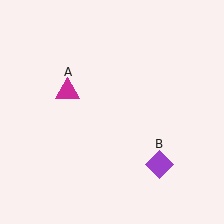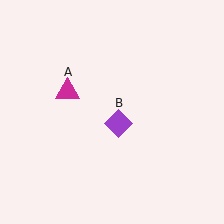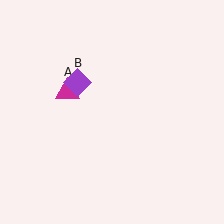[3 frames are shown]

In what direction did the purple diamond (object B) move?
The purple diamond (object B) moved up and to the left.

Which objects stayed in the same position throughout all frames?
Magenta triangle (object A) remained stationary.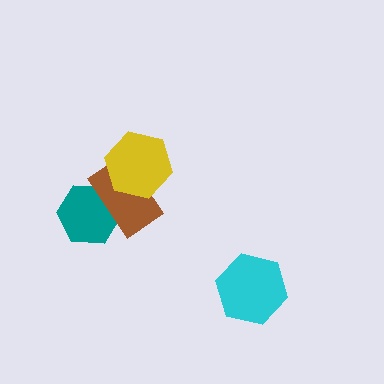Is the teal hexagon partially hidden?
Yes, it is partially covered by another shape.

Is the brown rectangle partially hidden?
Yes, it is partially covered by another shape.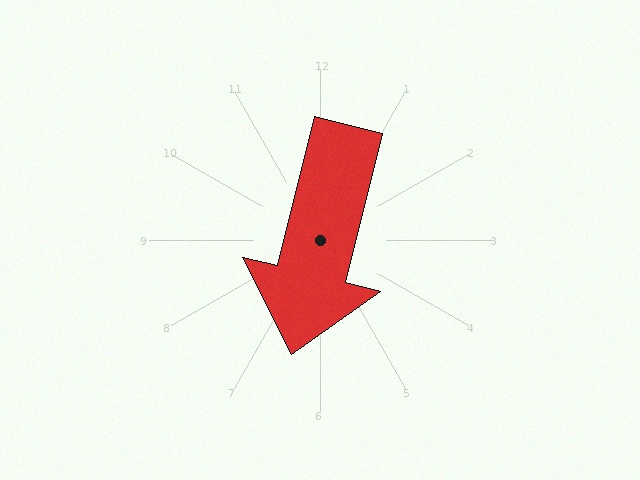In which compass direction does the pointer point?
South.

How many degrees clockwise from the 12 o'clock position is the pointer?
Approximately 194 degrees.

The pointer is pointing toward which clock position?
Roughly 6 o'clock.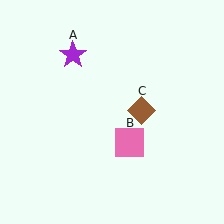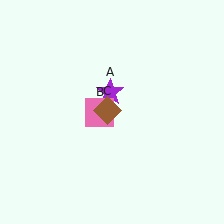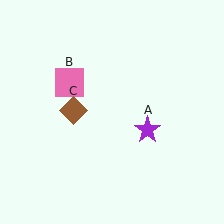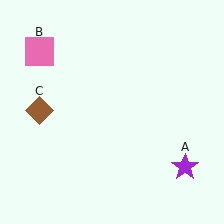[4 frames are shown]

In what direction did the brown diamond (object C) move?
The brown diamond (object C) moved left.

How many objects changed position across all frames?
3 objects changed position: purple star (object A), pink square (object B), brown diamond (object C).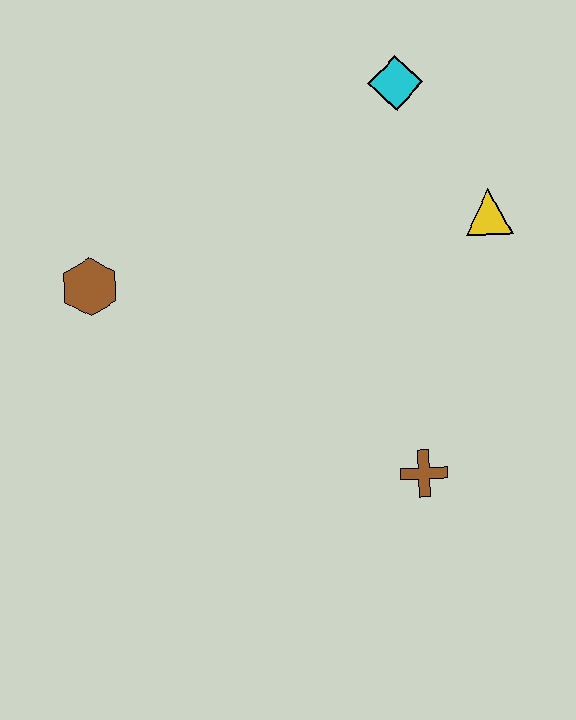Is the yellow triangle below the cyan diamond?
Yes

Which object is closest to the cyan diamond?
The yellow triangle is closest to the cyan diamond.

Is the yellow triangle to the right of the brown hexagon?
Yes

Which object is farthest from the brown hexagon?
The yellow triangle is farthest from the brown hexagon.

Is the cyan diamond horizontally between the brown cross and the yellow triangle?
No